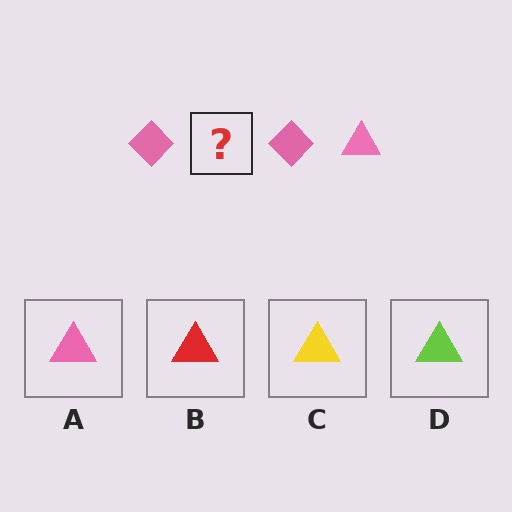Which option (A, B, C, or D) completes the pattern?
A.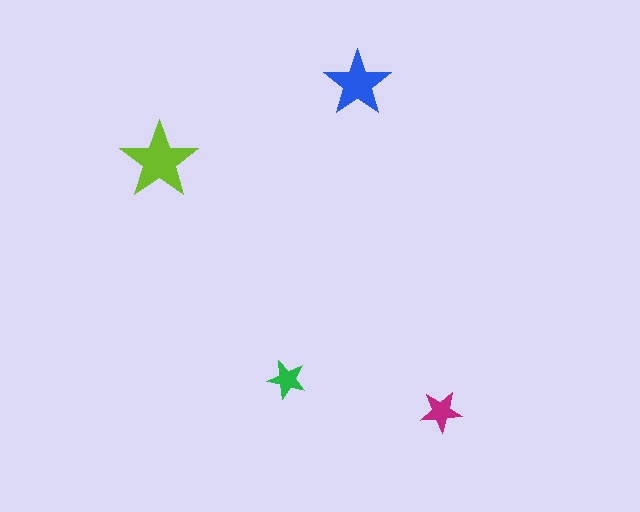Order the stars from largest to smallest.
the lime one, the blue one, the magenta one, the green one.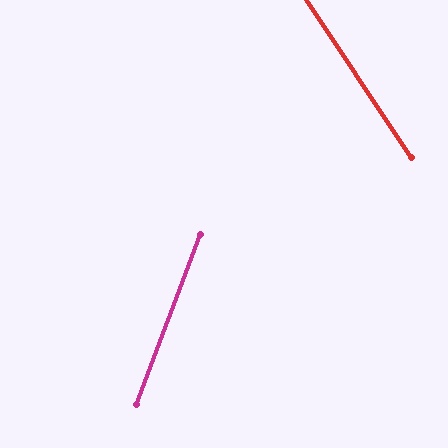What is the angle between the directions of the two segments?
Approximately 54 degrees.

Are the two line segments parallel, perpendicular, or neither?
Neither parallel nor perpendicular — they differ by about 54°.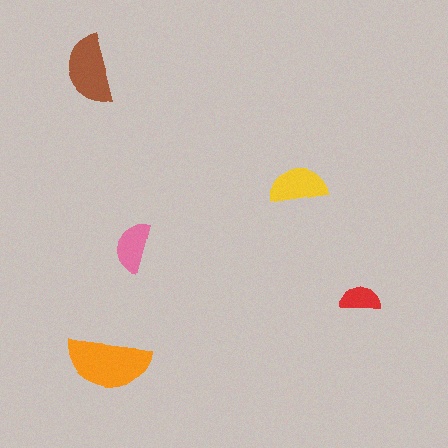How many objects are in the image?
There are 5 objects in the image.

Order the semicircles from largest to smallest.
the orange one, the brown one, the yellow one, the pink one, the red one.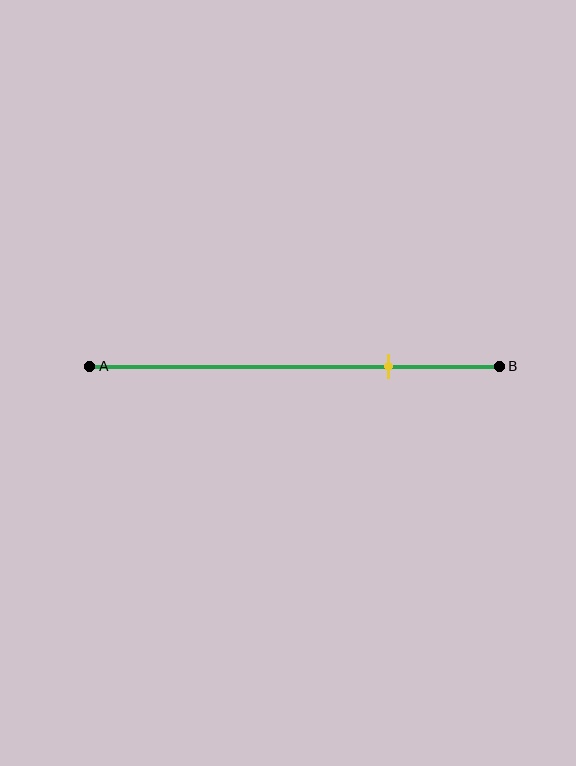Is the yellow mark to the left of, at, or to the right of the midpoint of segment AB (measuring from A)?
The yellow mark is to the right of the midpoint of segment AB.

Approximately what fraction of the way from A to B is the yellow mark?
The yellow mark is approximately 75% of the way from A to B.